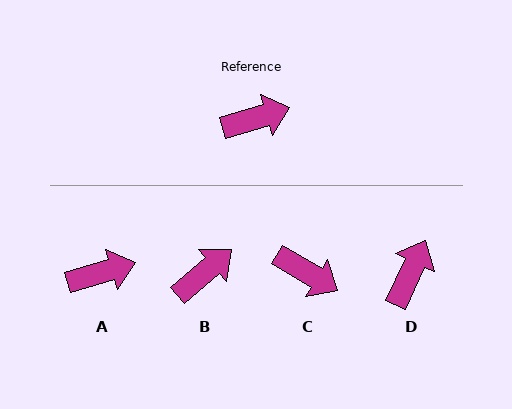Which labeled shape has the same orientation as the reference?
A.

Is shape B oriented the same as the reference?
No, it is off by about 24 degrees.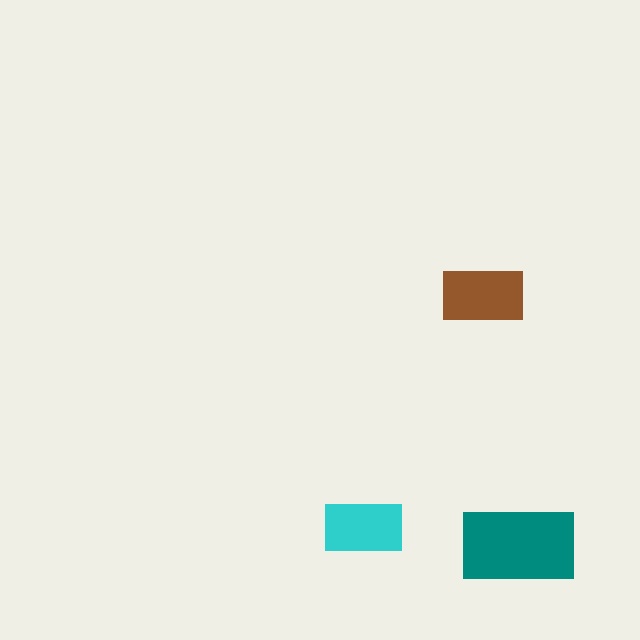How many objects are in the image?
There are 3 objects in the image.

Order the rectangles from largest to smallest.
the teal one, the brown one, the cyan one.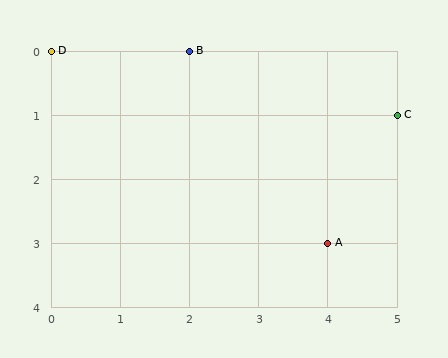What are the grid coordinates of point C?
Point C is at grid coordinates (5, 1).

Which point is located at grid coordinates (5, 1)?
Point C is at (5, 1).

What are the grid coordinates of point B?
Point B is at grid coordinates (2, 0).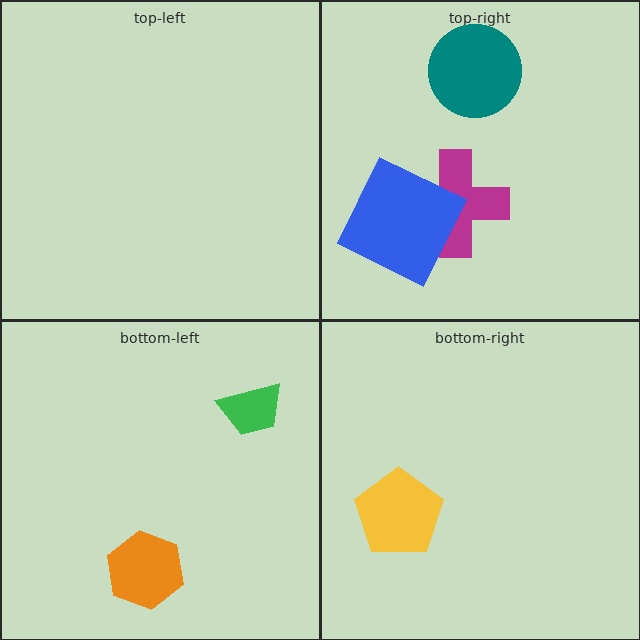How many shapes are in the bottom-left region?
2.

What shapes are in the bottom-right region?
The yellow pentagon.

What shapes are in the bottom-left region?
The green trapezoid, the orange hexagon.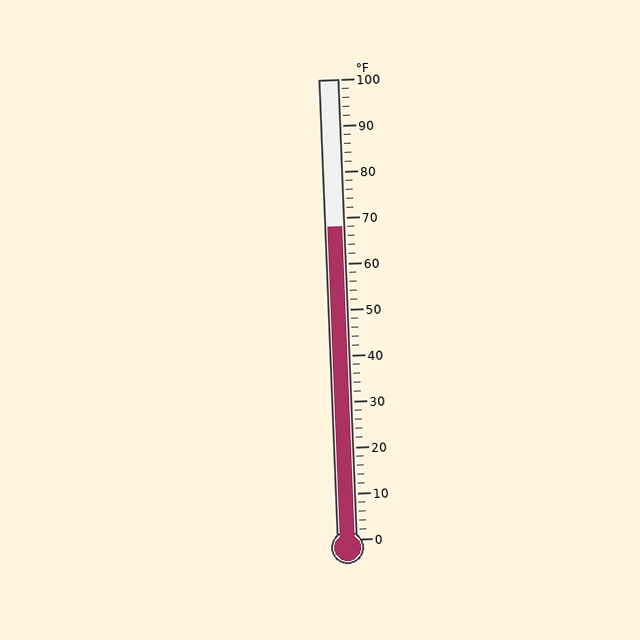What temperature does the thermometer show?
The thermometer shows approximately 68°F.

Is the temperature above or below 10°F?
The temperature is above 10°F.